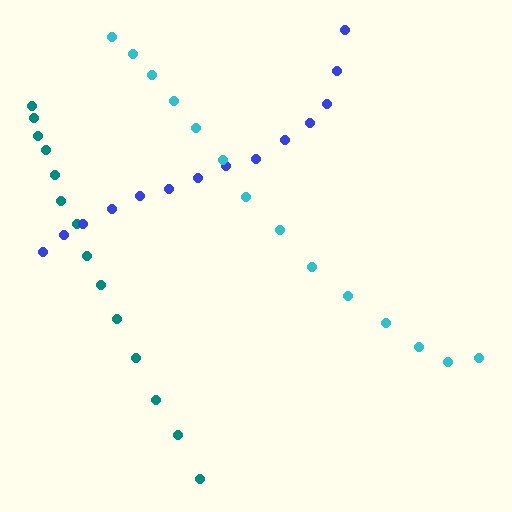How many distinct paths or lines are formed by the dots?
There are 3 distinct paths.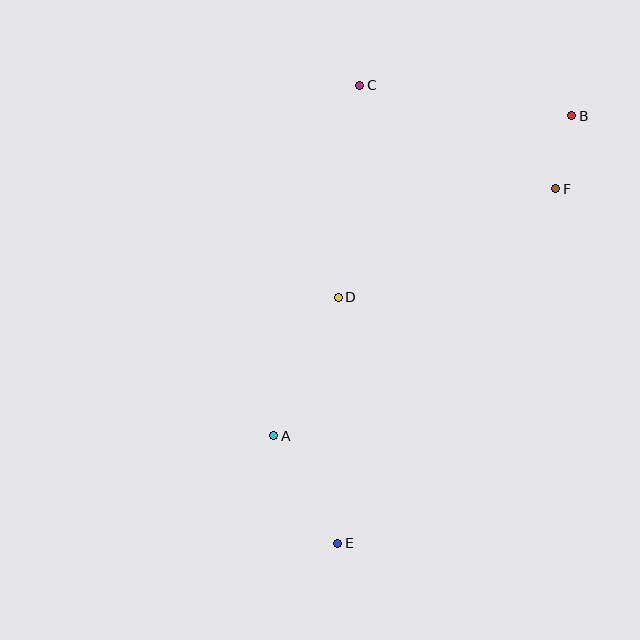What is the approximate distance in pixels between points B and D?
The distance between B and D is approximately 296 pixels.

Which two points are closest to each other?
Points B and F are closest to each other.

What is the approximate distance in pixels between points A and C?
The distance between A and C is approximately 361 pixels.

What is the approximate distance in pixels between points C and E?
The distance between C and E is approximately 459 pixels.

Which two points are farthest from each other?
Points B and E are farthest from each other.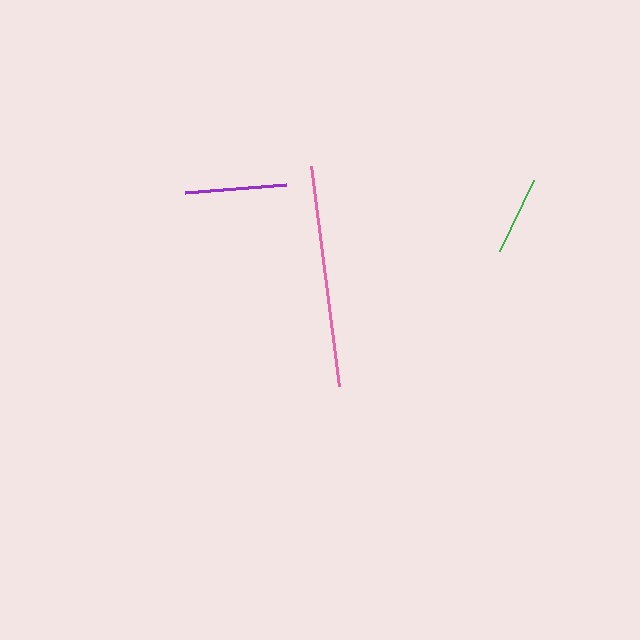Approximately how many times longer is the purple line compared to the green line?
The purple line is approximately 1.3 times the length of the green line.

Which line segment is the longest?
The pink line is the longest at approximately 222 pixels.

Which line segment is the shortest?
The green line is the shortest at approximately 78 pixels.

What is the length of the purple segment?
The purple segment is approximately 101 pixels long.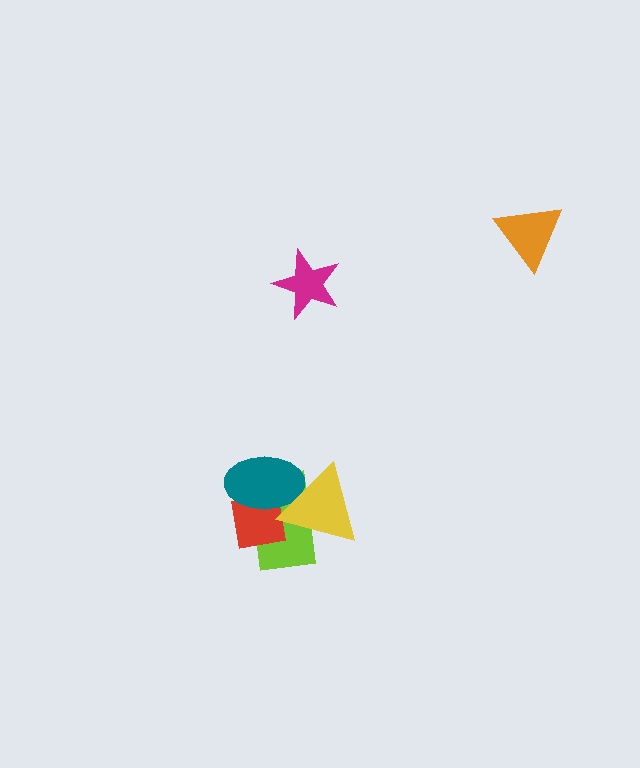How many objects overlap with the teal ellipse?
3 objects overlap with the teal ellipse.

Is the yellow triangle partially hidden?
No, no other shape covers it.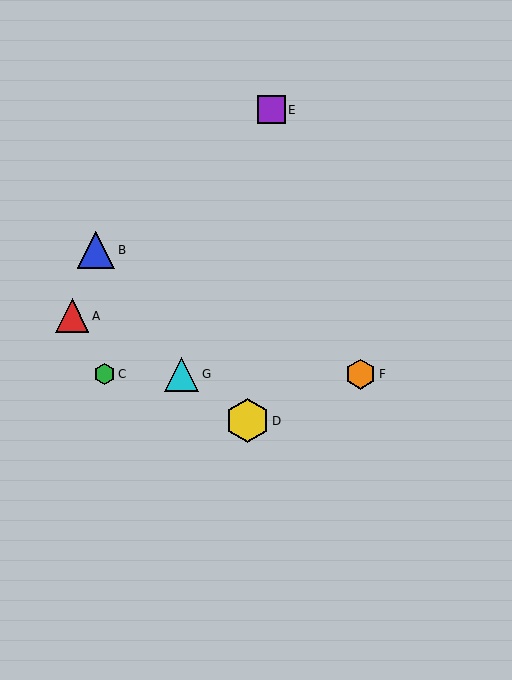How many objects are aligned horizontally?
3 objects (C, F, G) are aligned horizontally.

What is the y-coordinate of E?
Object E is at y≈110.